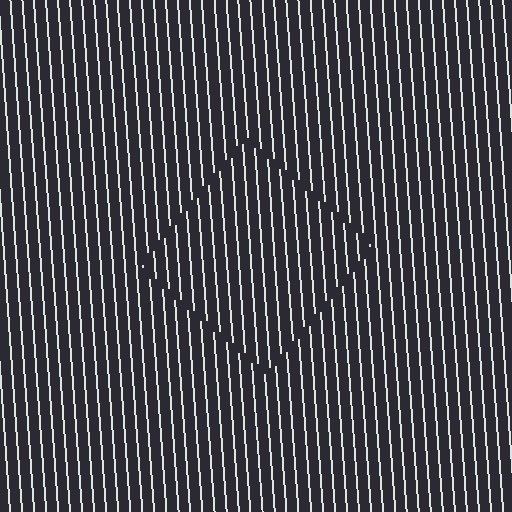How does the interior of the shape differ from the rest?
The interior of the shape contains the same grating, shifted by half a period — the contour is defined by the phase discontinuity where line-ends from the inner and outer gratings abut.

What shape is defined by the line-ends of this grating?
An illusory square. The interior of the shape contains the same grating, shifted by half a period — the contour is defined by the phase discontinuity where line-ends from the inner and outer gratings abut.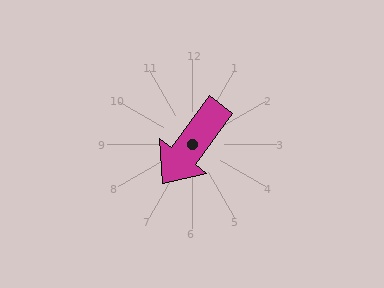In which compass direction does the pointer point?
Southwest.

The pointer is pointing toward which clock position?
Roughly 7 o'clock.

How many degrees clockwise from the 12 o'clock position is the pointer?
Approximately 216 degrees.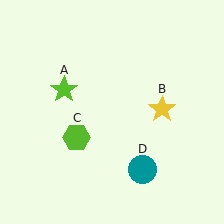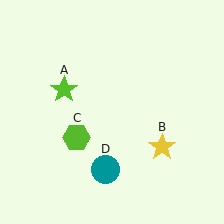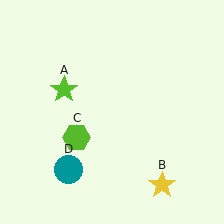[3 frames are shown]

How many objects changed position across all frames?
2 objects changed position: yellow star (object B), teal circle (object D).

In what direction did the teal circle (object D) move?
The teal circle (object D) moved left.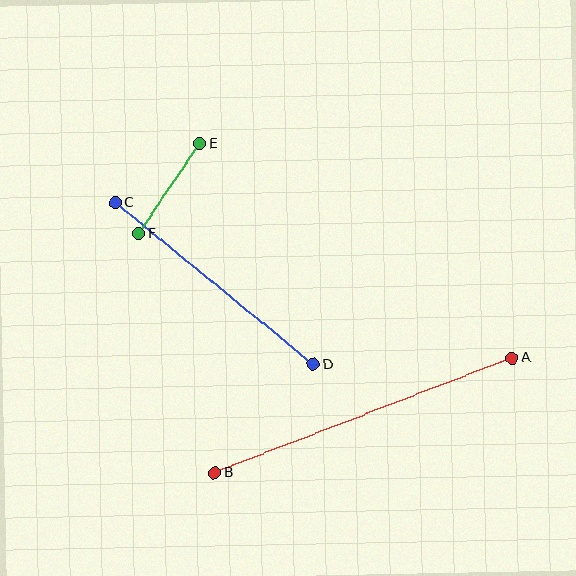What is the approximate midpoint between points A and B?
The midpoint is at approximately (363, 415) pixels.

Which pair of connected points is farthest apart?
Points A and B are farthest apart.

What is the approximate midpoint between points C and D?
The midpoint is at approximately (214, 284) pixels.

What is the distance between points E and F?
The distance is approximately 108 pixels.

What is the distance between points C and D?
The distance is approximately 255 pixels.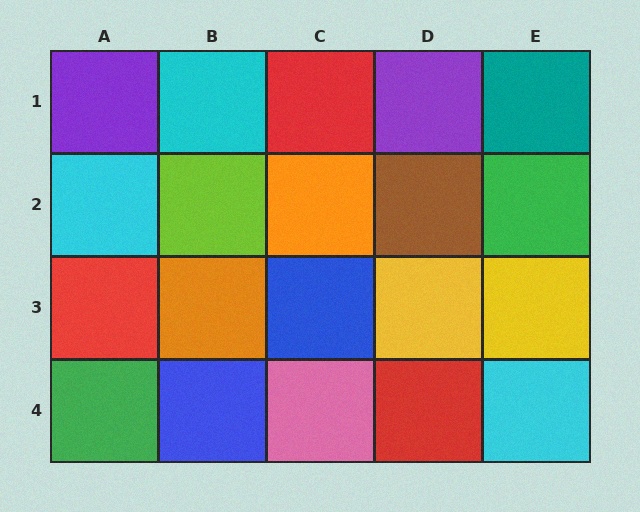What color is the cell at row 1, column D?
Purple.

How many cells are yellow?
2 cells are yellow.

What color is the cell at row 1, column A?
Purple.